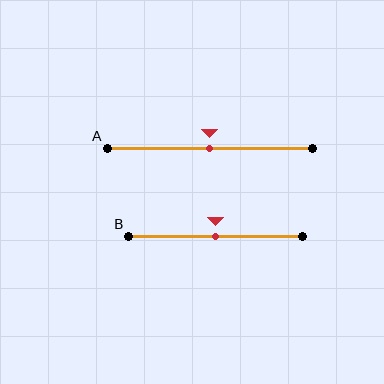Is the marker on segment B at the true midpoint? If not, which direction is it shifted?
Yes, the marker on segment B is at the true midpoint.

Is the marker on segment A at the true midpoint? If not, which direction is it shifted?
Yes, the marker on segment A is at the true midpoint.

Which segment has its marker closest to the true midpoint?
Segment A has its marker closest to the true midpoint.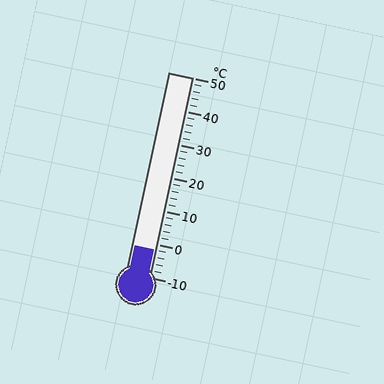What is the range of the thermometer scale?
The thermometer scale ranges from -10°C to 50°C.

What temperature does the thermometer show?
The thermometer shows approximately -2°C.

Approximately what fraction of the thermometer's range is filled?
The thermometer is filled to approximately 15% of its range.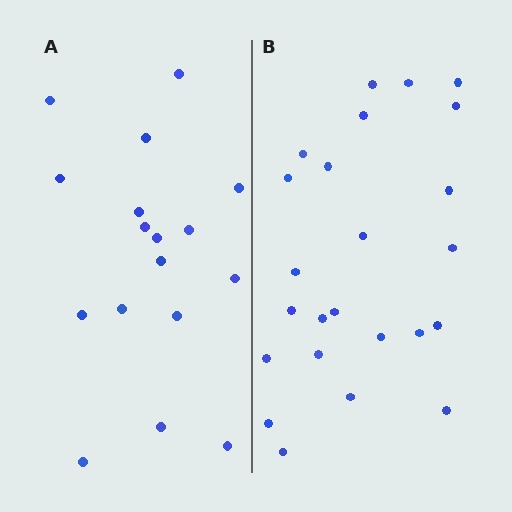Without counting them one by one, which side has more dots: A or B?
Region B (the right region) has more dots.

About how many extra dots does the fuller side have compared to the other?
Region B has roughly 8 or so more dots than region A.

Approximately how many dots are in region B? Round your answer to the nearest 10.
About 20 dots. (The exact count is 24, which rounds to 20.)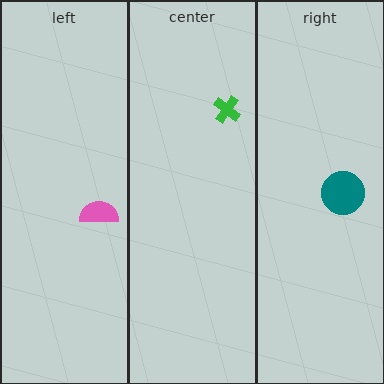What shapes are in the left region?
The pink semicircle.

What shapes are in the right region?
The teal circle.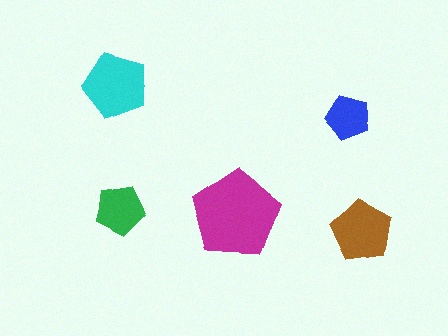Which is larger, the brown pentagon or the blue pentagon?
The brown one.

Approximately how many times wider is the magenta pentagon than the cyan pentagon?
About 1.5 times wider.